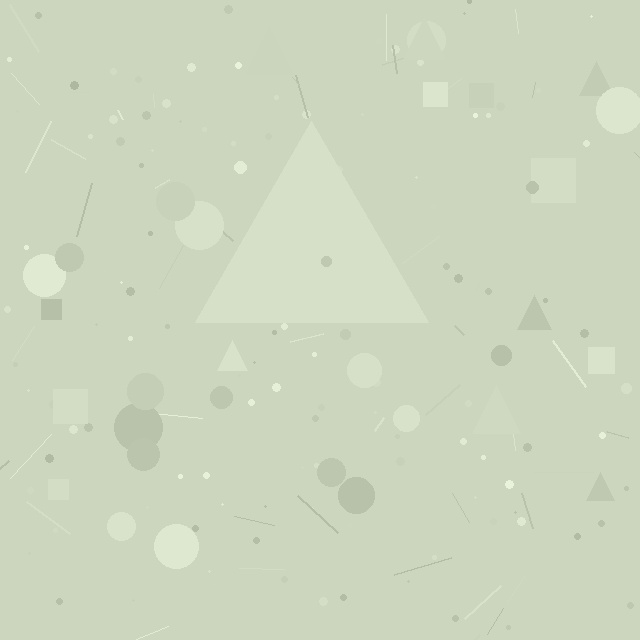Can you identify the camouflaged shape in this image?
The camouflaged shape is a triangle.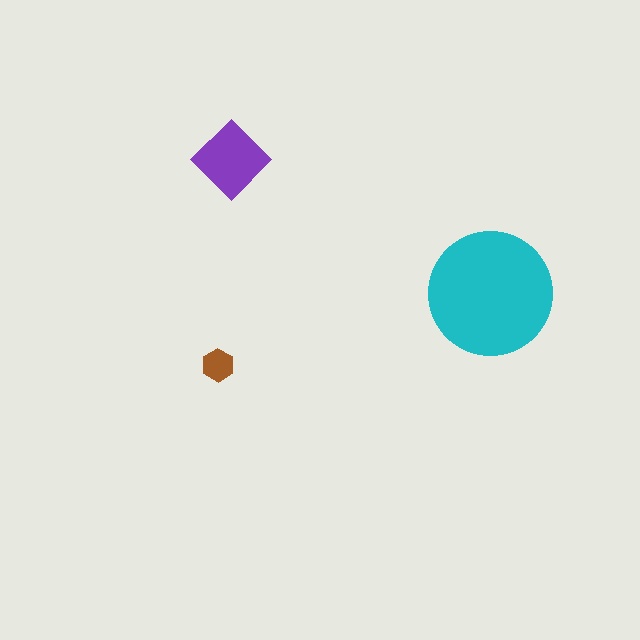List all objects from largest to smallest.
The cyan circle, the purple diamond, the brown hexagon.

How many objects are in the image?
There are 3 objects in the image.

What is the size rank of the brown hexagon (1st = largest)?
3rd.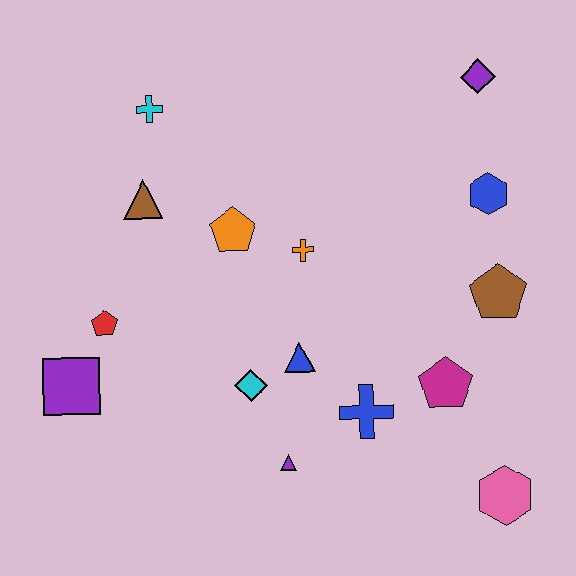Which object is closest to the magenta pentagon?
The blue cross is closest to the magenta pentagon.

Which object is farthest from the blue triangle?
The purple diamond is farthest from the blue triangle.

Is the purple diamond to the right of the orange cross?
Yes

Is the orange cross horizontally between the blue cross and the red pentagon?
Yes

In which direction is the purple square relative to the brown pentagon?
The purple square is to the left of the brown pentagon.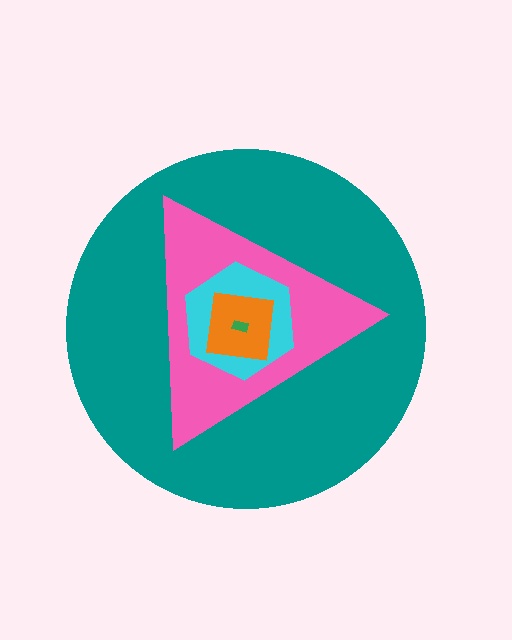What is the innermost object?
The green rectangle.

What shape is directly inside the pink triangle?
The cyan hexagon.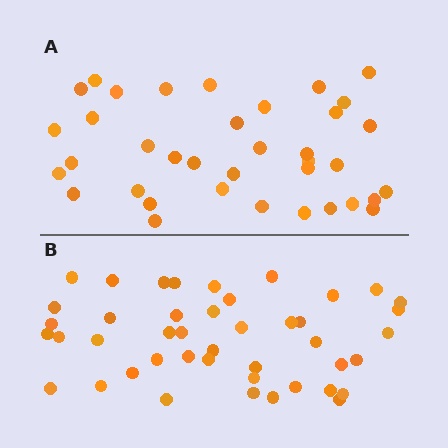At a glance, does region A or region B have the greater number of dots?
Region B (the bottom region) has more dots.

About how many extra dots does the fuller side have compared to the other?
Region B has roughly 8 or so more dots than region A.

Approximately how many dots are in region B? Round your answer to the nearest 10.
About 40 dots. (The exact count is 44, which rounds to 40.)